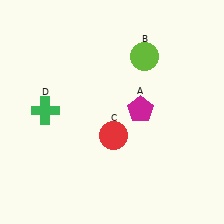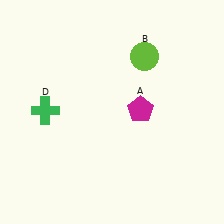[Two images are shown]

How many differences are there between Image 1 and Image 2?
There is 1 difference between the two images.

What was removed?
The red circle (C) was removed in Image 2.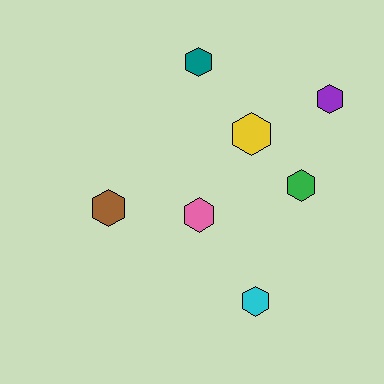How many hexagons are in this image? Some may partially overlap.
There are 7 hexagons.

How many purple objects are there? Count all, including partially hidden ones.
There is 1 purple object.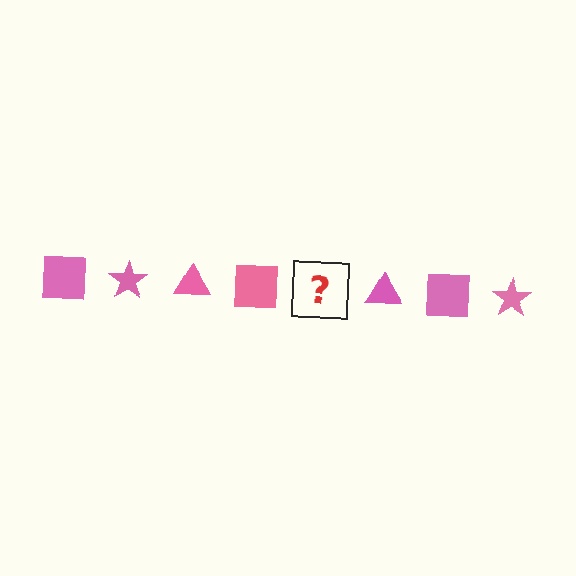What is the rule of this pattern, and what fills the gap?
The rule is that the pattern cycles through square, star, triangle shapes in pink. The gap should be filled with a pink star.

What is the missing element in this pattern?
The missing element is a pink star.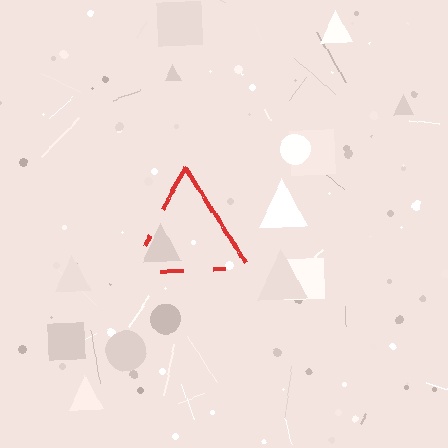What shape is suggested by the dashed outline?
The dashed outline suggests a triangle.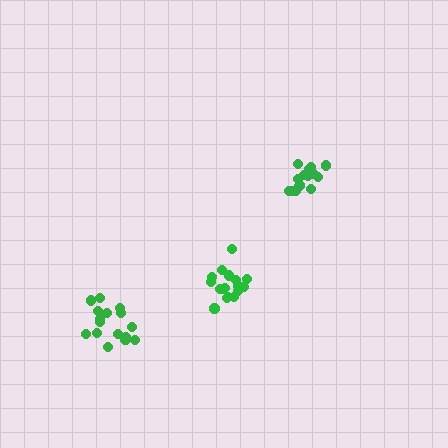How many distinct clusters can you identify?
There are 3 distinct clusters.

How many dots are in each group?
Group 1: 15 dots, Group 2: 17 dots, Group 3: 16 dots (48 total).